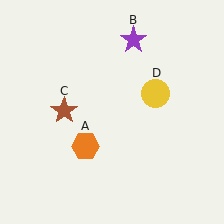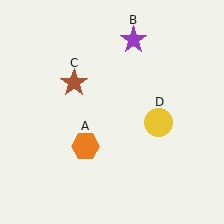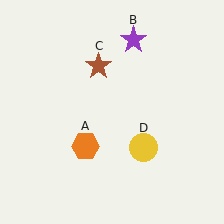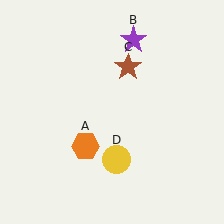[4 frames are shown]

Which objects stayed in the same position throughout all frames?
Orange hexagon (object A) and purple star (object B) remained stationary.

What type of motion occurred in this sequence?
The brown star (object C), yellow circle (object D) rotated clockwise around the center of the scene.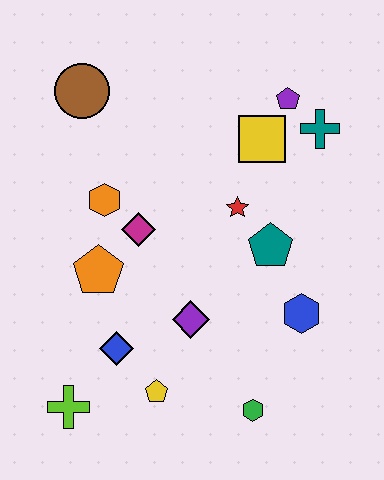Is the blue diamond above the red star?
No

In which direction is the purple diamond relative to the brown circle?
The purple diamond is below the brown circle.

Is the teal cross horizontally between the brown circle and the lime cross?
No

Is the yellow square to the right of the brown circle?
Yes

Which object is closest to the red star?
The teal pentagon is closest to the red star.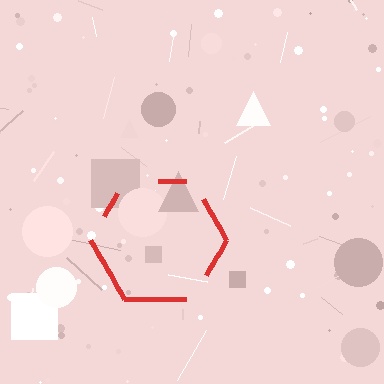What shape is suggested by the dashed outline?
The dashed outline suggests a hexagon.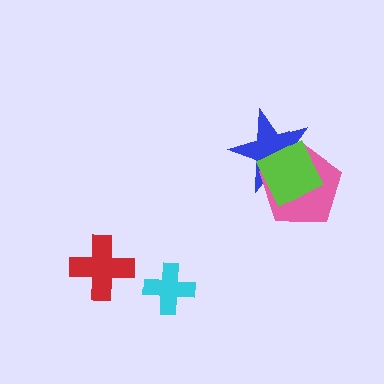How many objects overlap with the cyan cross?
0 objects overlap with the cyan cross.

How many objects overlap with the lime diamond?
2 objects overlap with the lime diamond.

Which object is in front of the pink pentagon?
The lime diamond is in front of the pink pentagon.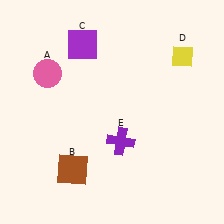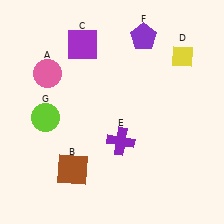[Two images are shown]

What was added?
A purple pentagon (F), a lime circle (G) were added in Image 2.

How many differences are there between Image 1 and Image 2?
There are 2 differences between the two images.